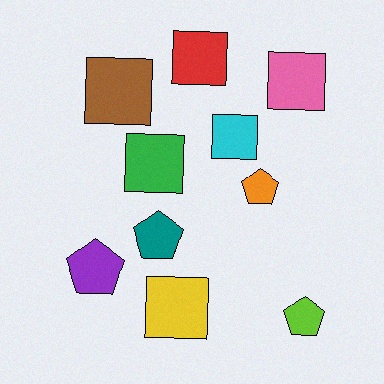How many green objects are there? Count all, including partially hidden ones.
There is 1 green object.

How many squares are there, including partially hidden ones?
There are 6 squares.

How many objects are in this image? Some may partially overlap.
There are 10 objects.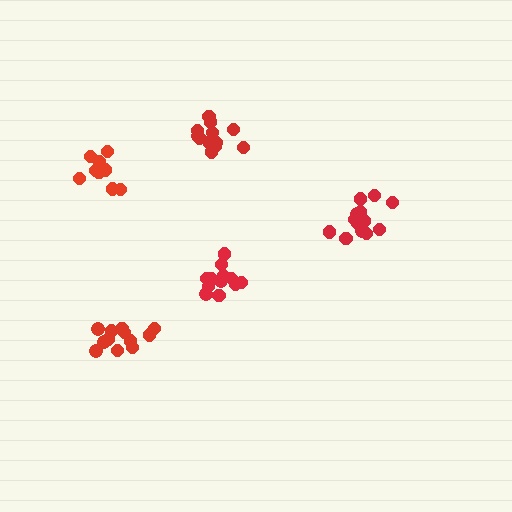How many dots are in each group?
Group 1: 12 dots, Group 2: 13 dots, Group 3: 12 dots, Group 4: 11 dots, Group 5: 12 dots (60 total).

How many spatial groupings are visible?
There are 5 spatial groupings.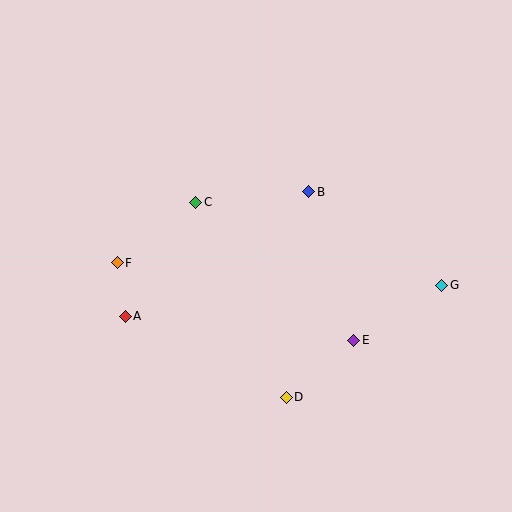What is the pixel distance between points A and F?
The distance between A and F is 54 pixels.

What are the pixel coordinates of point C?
Point C is at (196, 202).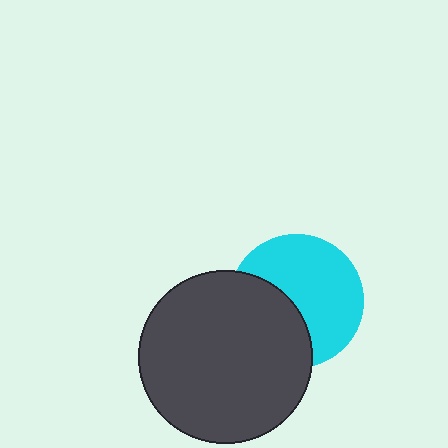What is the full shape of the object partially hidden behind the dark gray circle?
The partially hidden object is a cyan circle.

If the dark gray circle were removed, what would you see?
You would see the complete cyan circle.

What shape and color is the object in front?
The object in front is a dark gray circle.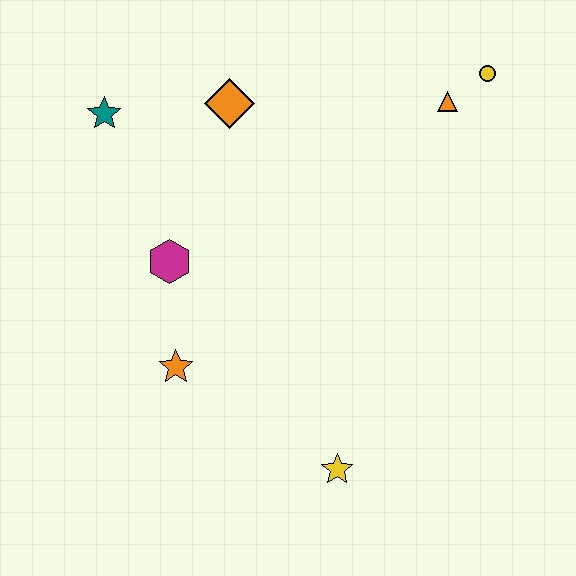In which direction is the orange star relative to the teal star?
The orange star is below the teal star.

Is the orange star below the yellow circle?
Yes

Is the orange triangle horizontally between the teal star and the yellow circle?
Yes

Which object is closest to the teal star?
The orange diamond is closest to the teal star.